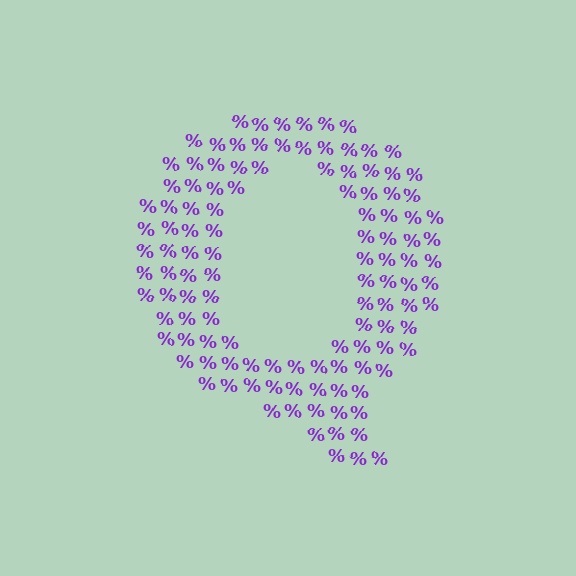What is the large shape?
The large shape is the letter Q.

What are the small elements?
The small elements are percent signs.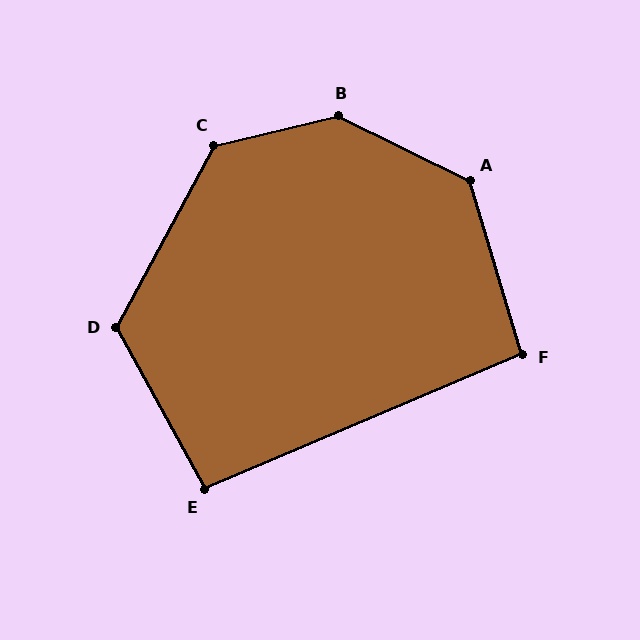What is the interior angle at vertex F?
Approximately 97 degrees (obtuse).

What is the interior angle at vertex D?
Approximately 123 degrees (obtuse).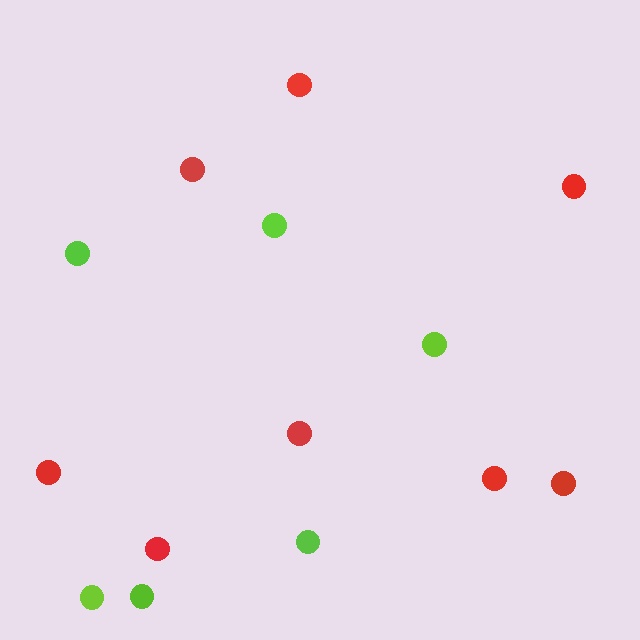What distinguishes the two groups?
There are 2 groups: one group of lime circles (6) and one group of red circles (8).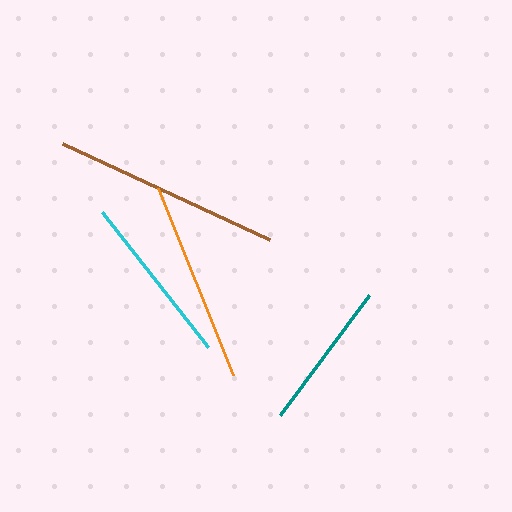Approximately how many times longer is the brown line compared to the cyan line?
The brown line is approximately 1.3 times the length of the cyan line.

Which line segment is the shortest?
The teal line is the shortest at approximately 149 pixels.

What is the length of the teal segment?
The teal segment is approximately 149 pixels long.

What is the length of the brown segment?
The brown segment is approximately 229 pixels long.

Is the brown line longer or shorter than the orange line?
The brown line is longer than the orange line.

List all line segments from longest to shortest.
From longest to shortest: brown, orange, cyan, teal.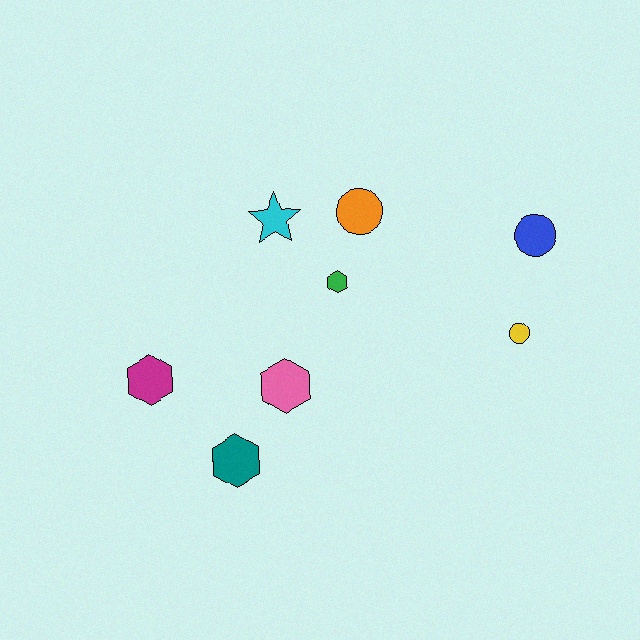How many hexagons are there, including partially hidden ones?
There are 4 hexagons.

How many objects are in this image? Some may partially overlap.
There are 8 objects.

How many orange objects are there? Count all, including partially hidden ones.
There is 1 orange object.